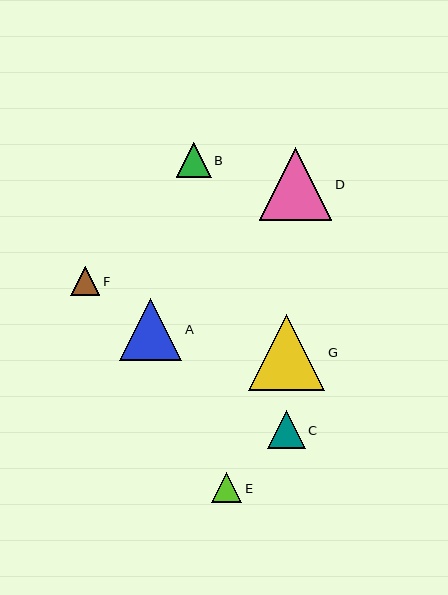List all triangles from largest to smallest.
From largest to smallest: G, D, A, C, B, E, F.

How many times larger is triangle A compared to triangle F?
Triangle A is approximately 2.2 times the size of triangle F.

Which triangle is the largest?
Triangle G is the largest with a size of approximately 76 pixels.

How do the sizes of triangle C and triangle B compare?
Triangle C and triangle B are approximately the same size.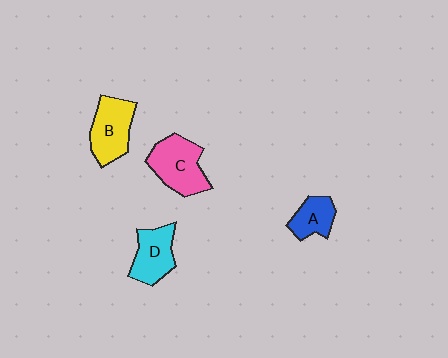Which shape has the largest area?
Shape C (pink).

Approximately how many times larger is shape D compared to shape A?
Approximately 1.3 times.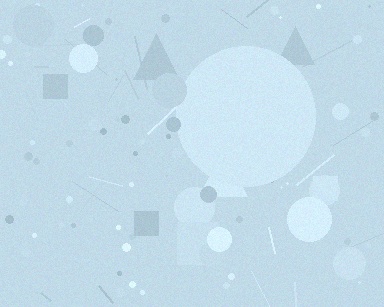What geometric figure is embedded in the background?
A circle is embedded in the background.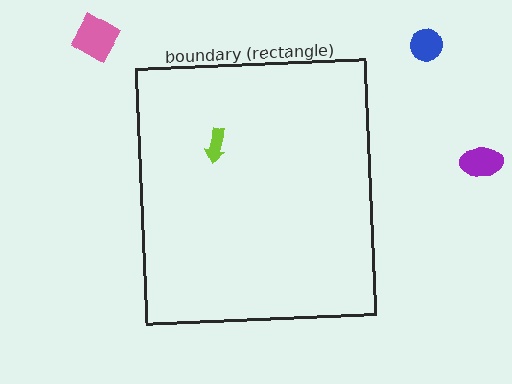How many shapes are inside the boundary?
1 inside, 3 outside.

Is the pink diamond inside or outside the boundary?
Outside.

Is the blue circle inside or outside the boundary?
Outside.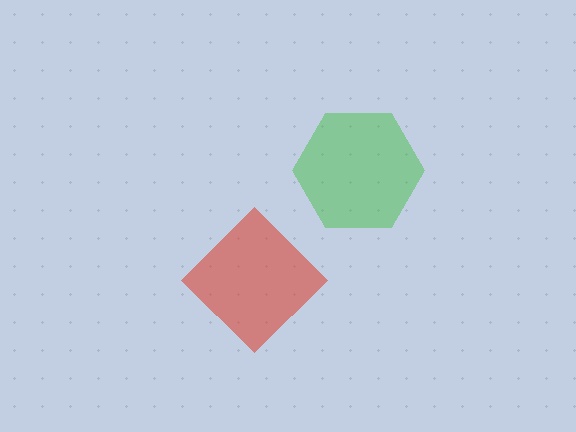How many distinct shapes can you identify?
There are 2 distinct shapes: a red diamond, a green hexagon.